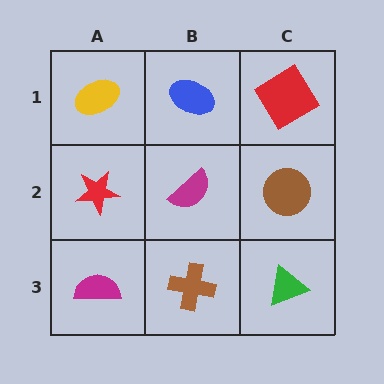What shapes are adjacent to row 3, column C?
A brown circle (row 2, column C), a brown cross (row 3, column B).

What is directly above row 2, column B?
A blue ellipse.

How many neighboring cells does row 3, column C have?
2.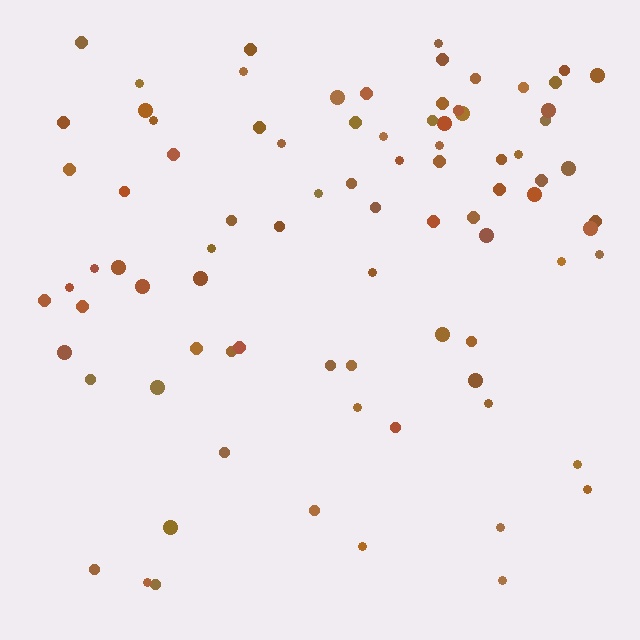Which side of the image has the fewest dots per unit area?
The bottom.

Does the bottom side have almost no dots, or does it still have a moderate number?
Still a moderate number, just noticeably fewer than the top.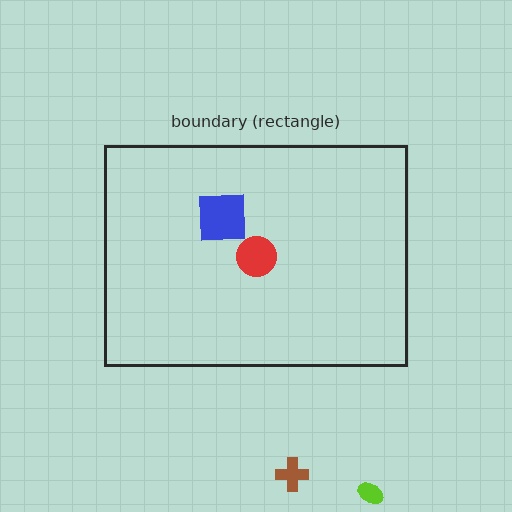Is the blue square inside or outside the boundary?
Inside.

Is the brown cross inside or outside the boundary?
Outside.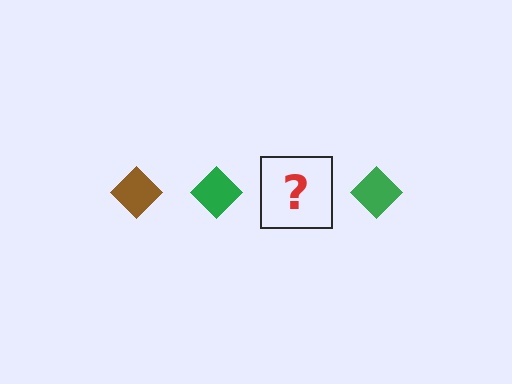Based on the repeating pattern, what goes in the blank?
The blank should be a brown diamond.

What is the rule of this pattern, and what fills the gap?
The rule is that the pattern cycles through brown, green diamonds. The gap should be filled with a brown diamond.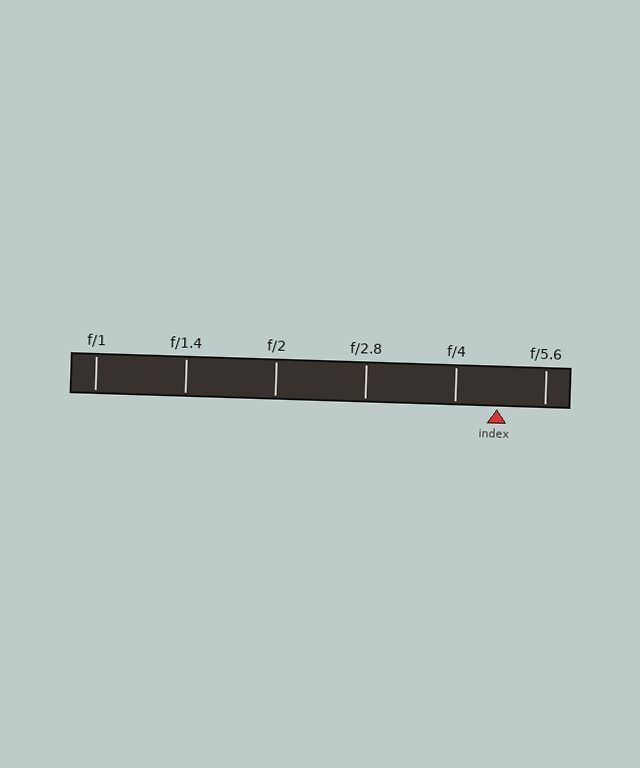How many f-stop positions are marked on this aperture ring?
There are 6 f-stop positions marked.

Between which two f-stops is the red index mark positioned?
The index mark is between f/4 and f/5.6.